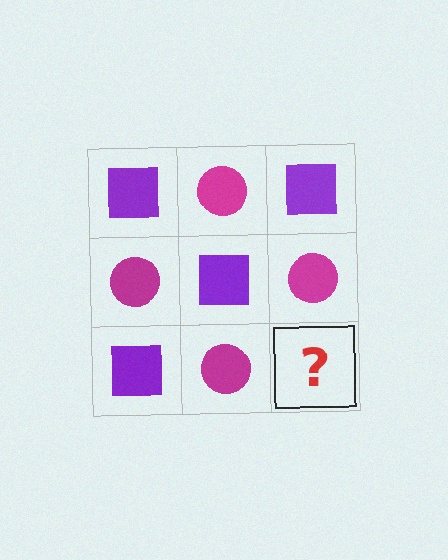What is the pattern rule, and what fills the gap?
The rule is that it alternates purple square and magenta circle in a checkerboard pattern. The gap should be filled with a purple square.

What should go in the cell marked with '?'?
The missing cell should contain a purple square.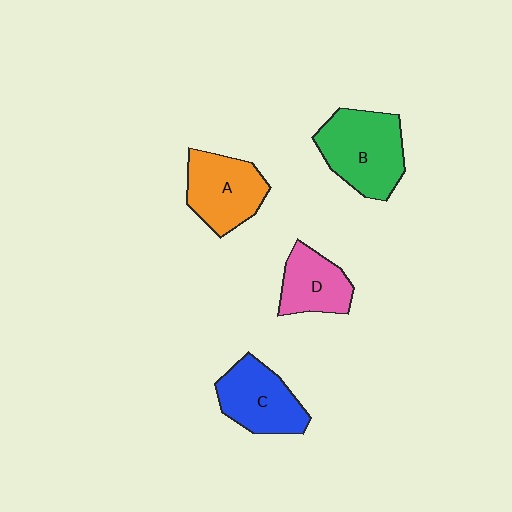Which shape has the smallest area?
Shape D (pink).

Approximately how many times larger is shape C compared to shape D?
Approximately 1.2 times.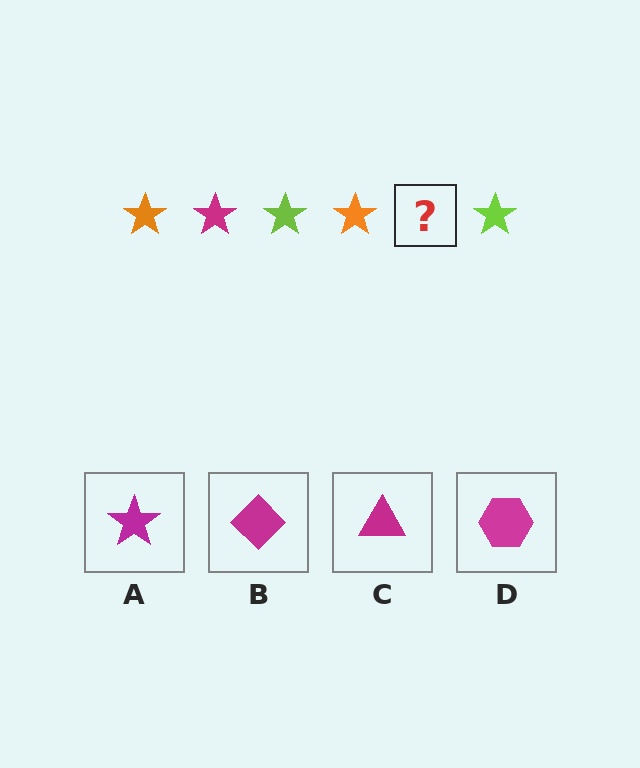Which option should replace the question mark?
Option A.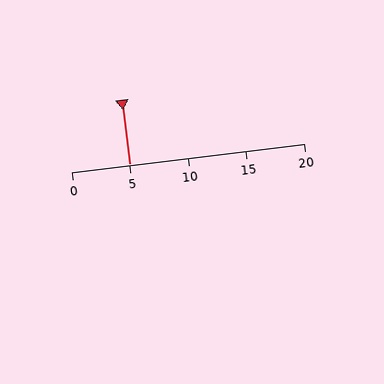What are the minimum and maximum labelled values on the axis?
The axis runs from 0 to 20.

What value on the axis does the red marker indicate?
The marker indicates approximately 5.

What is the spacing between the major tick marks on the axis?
The major ticks are spaced 5 apart.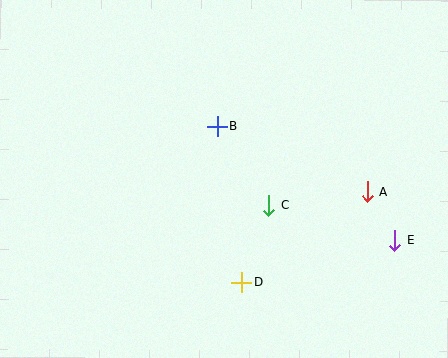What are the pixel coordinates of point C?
Point C is at (269, 205).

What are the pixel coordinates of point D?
Point D is at (241, 283).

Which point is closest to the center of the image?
Point C at (269, 205) is closest to the center.